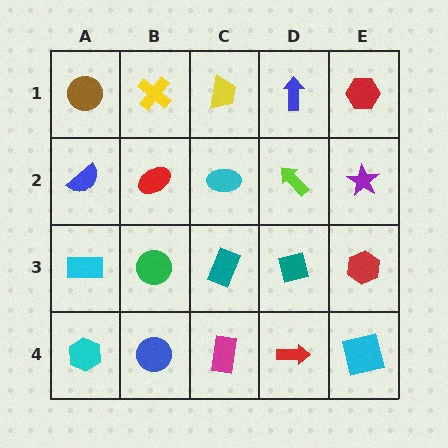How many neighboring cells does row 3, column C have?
4.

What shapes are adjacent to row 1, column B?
A red ellipse (row 2, column B), a brown circle (row 1, column A), a yellow trapezoid (row 1, column C).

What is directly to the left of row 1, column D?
A yellow trapezoid.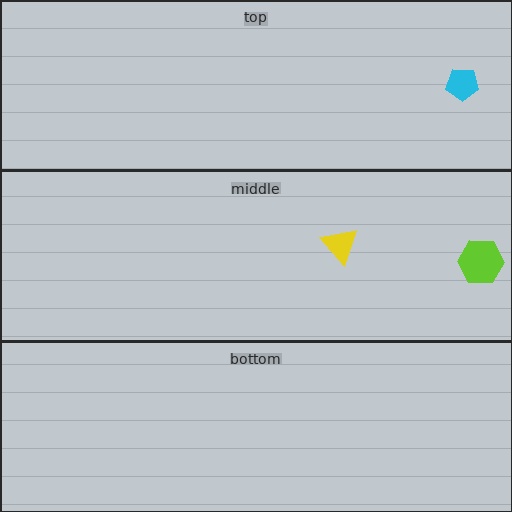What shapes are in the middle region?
The lime hexagon, the yellow triangle.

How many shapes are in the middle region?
2.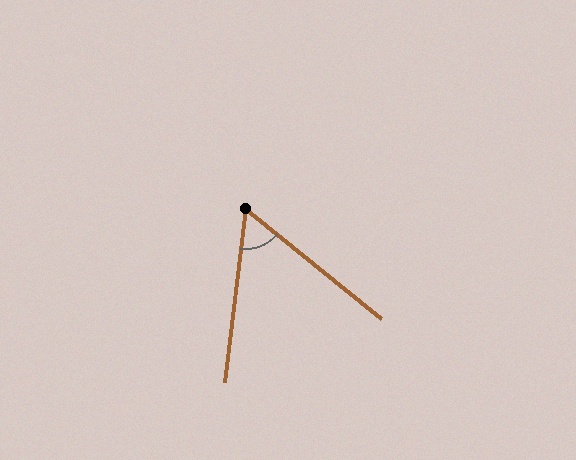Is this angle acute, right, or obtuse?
It is acute.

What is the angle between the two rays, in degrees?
Approximately 58 degrees.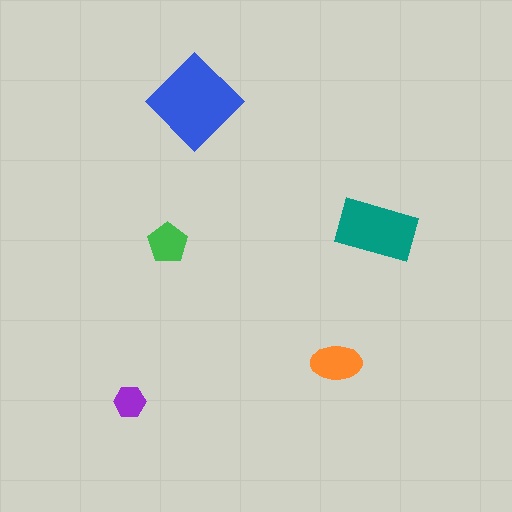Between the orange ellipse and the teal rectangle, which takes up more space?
The teal rectangle.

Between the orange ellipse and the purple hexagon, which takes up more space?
The orange ellipse.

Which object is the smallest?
The purple hexagon.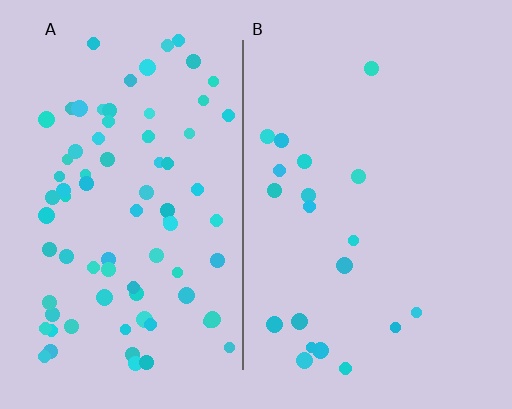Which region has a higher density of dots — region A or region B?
A (the left).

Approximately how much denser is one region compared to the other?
Approximately 4.1× — region A over region B.